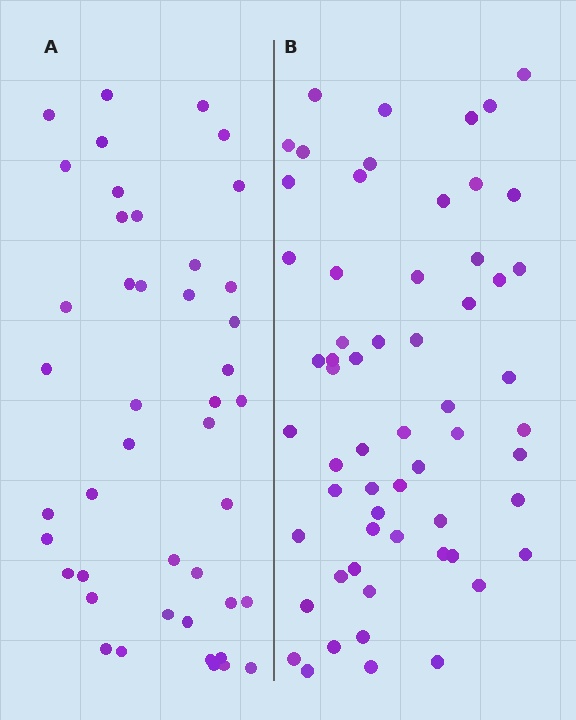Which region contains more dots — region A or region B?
Region B (the right region) has more dots.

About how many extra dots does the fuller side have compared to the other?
Region B has approximately 15 more dots than region A.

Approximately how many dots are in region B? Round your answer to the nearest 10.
About 60 dots.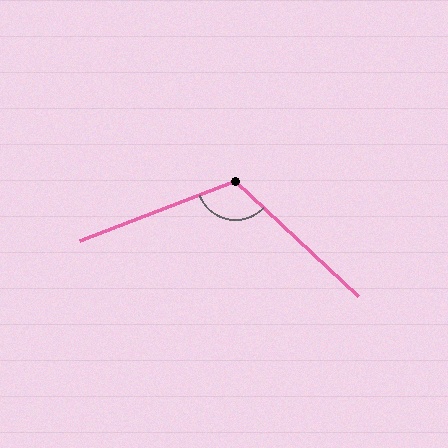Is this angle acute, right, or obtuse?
It is obtuse.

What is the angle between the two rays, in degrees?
Approximately 116 degrees.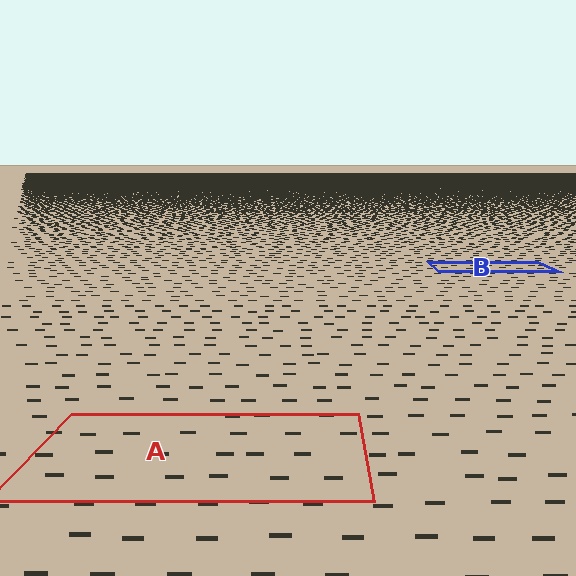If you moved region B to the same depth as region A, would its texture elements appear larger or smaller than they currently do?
They would appear larger. At a closer depth, the same texture elements are projected at a bigger on-screen size.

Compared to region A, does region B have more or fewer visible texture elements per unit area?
Region B has more texture elements per unit area — they are packed more densely because it is farther away.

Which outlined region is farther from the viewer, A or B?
Region B is farther from the viewer — the texture elements inside it appear smaller and more densely packed.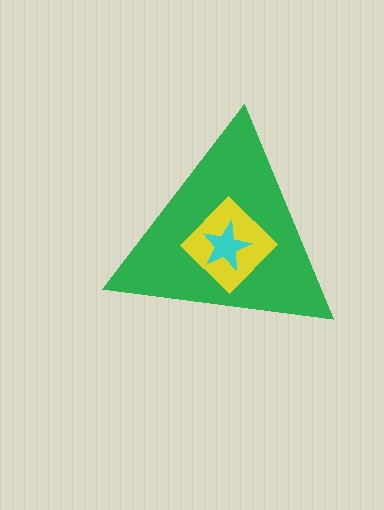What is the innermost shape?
The cyan star.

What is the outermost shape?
The green triangle.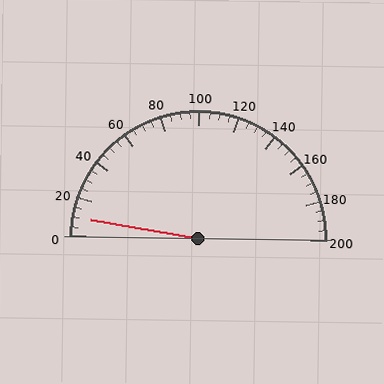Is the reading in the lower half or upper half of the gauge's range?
The reading is in the lower half of the range (0 to 200).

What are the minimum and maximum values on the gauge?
The gauge ranges from 0 to 200.